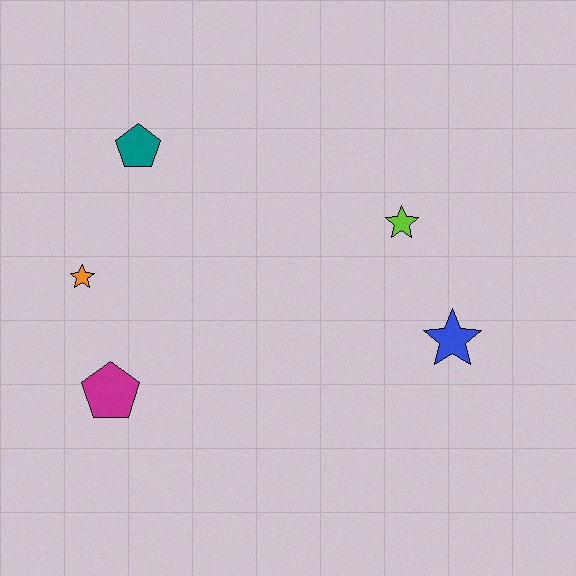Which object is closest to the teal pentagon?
The orange star is closest to the teal pentagon.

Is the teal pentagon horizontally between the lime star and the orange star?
Yes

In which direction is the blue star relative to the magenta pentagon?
The blue star is to the right of the magenta pentagon.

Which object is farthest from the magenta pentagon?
The blue star is farthest from the magenta pentagon.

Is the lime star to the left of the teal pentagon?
No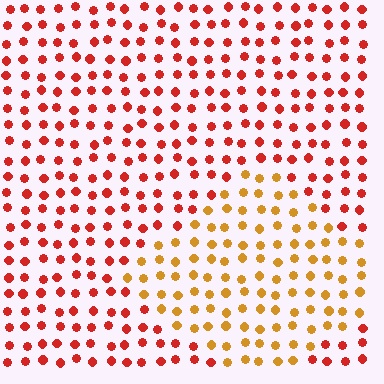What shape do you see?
I see a diamond.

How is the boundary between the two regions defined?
The boundary is defined purely by a slight shift in hue (about 37 degrees). Spacing, size, and orientation are identical on both sides.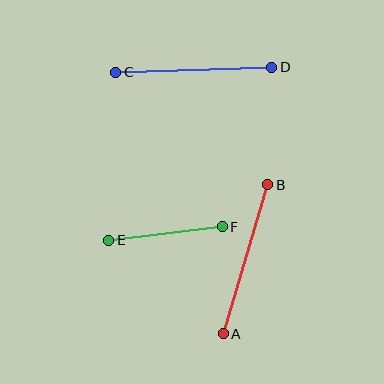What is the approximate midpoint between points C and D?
The midpoint is at approximately (194, 70) pixels.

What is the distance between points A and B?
The distance is approximately 155 pixels.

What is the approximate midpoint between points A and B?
The midpoint is at approximately (246, 259) pixels.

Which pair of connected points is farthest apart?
Points C and D are farthest apart.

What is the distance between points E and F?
The distance is approximately 115 pixels.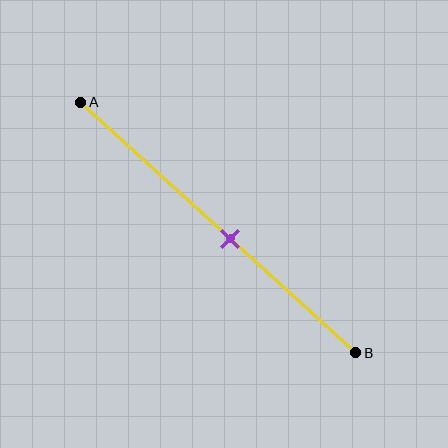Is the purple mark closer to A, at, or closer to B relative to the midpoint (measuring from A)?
The purple mark is closer to point B than the midpoint of segment AB.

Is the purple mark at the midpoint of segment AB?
No, the mark is at about 55% from A, not at the 50% midpoint.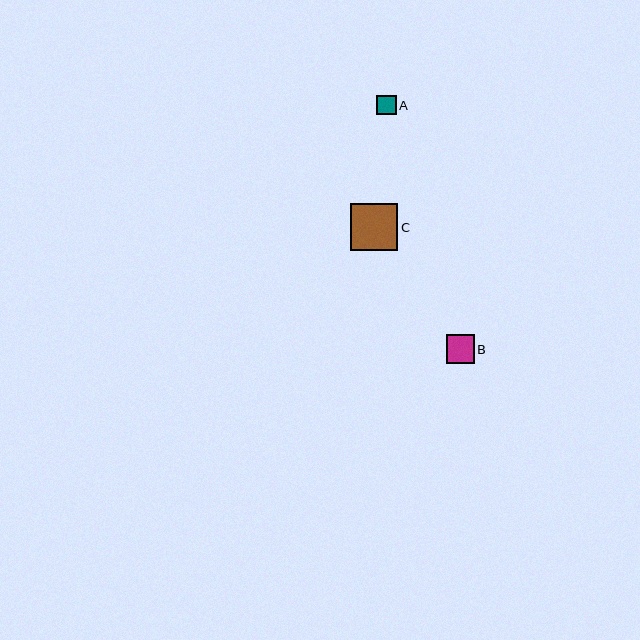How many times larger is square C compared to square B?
Square C is approximately 1.7 times the size of square B.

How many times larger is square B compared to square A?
Square B is approximately 1.5 times the size of square A.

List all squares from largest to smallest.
From largest to smallest: C, B, A.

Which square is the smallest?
Square A is the smallest with a size of approximately 19 pixels.